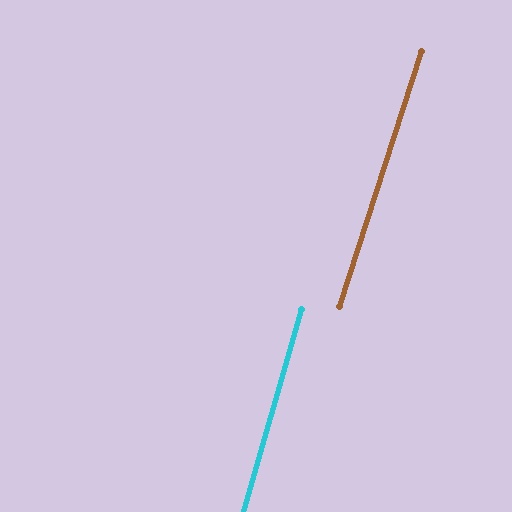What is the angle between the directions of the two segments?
Approximately 2 degrees.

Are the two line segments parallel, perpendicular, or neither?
Parallel — their directions differ by only 1.6°.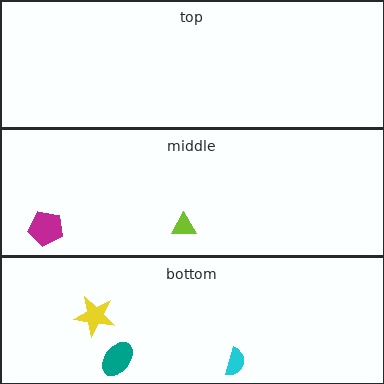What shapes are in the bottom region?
The teal ellipse, the yellow star, the cyan semicircle.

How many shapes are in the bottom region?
3.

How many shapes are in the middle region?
2.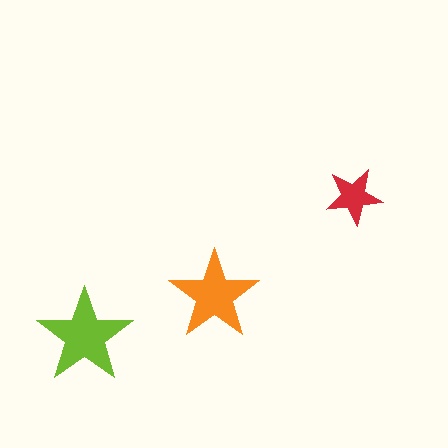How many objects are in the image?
There are 3 objects in the image.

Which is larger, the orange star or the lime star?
The lime one.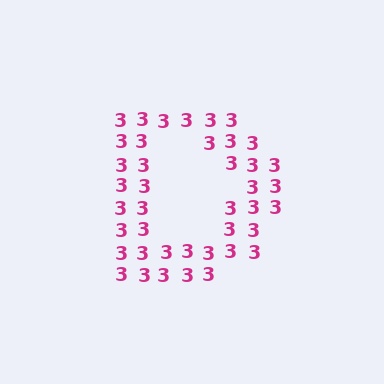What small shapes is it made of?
It is made of small digit 3's.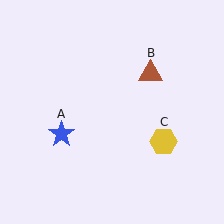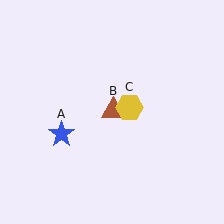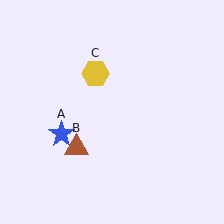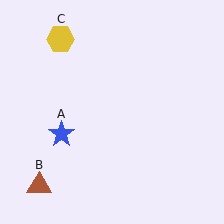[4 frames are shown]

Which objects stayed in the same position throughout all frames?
Blue star (object A) remained stationary.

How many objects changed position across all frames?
2 objects changed position: brown triangle (object B), yellow hexagon (object C).